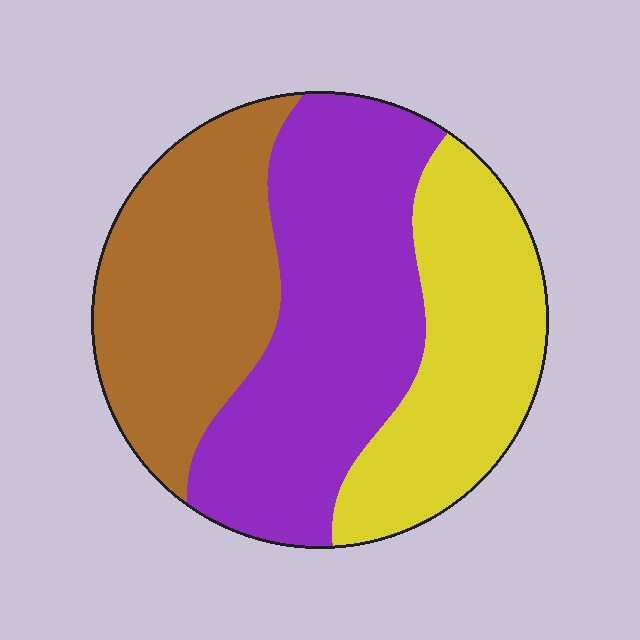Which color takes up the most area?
Purple, at roughly 40%.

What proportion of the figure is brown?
Brown covers 31% of the figure.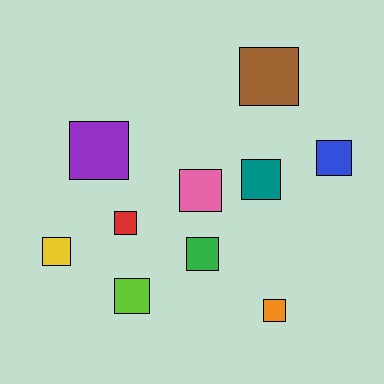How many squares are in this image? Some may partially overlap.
There are 10 squares.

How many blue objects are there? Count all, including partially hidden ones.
There is 1 blue object.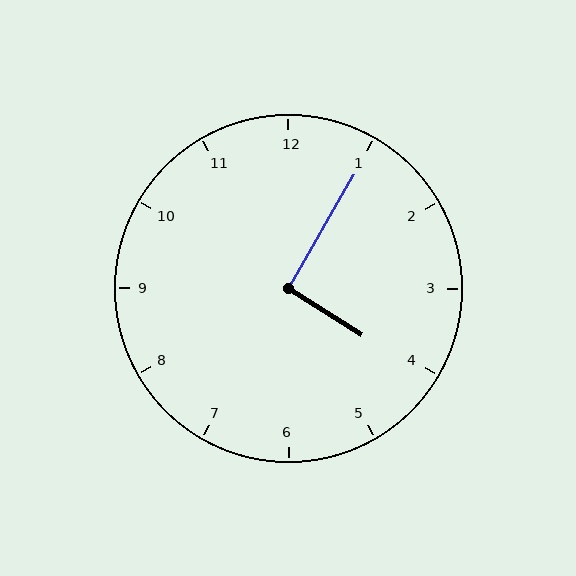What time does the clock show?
4:05.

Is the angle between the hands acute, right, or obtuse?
It is right.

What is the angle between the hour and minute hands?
Approximately 92 degrees.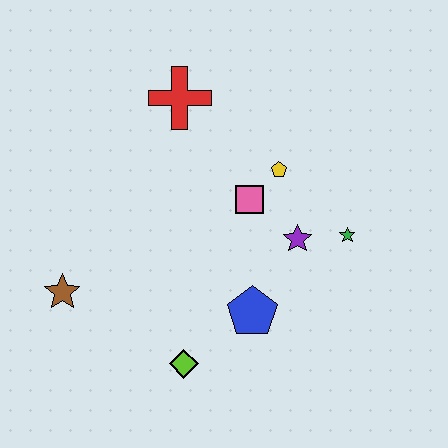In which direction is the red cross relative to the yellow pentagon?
The red cross is to the left of the yellow pentagon.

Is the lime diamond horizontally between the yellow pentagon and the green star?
No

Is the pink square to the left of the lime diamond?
No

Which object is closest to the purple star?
The green star is closest to the purple star.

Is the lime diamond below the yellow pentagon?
Yes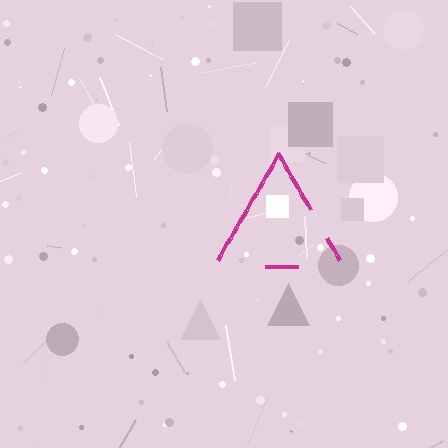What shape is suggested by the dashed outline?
The dashed outline suggests a triangle.